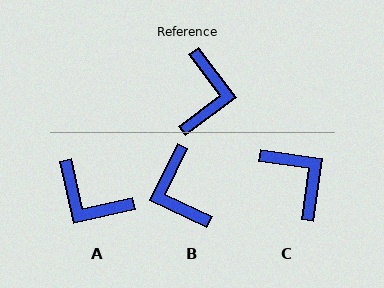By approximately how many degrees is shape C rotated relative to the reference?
Approximately 44 degrees counter-clockwise.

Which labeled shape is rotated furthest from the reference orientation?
B, about 153 degrees away.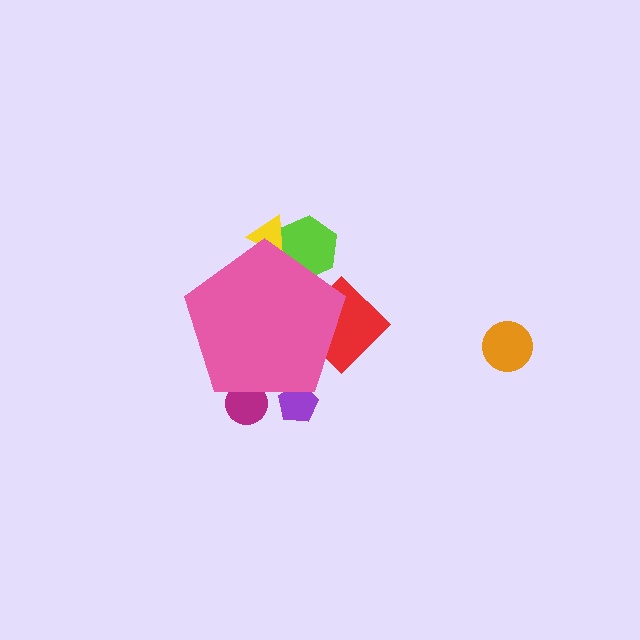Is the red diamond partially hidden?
Yes, the red diamond is partially hidden behind the pink pentagon.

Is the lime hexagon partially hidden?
Yes, the lime hexagon is partially hidden behind the pink pentagon.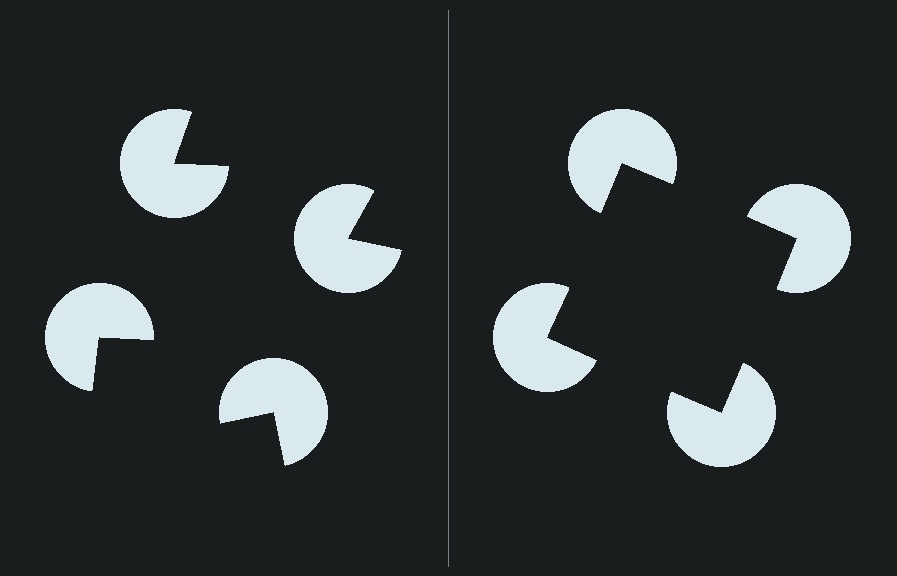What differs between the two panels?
The pac-man discs are positioned identically on both sides; only the wedge orientations differ. On the right they align to a square; on the left they are misaligned.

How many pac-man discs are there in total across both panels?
8 — 4 on each side.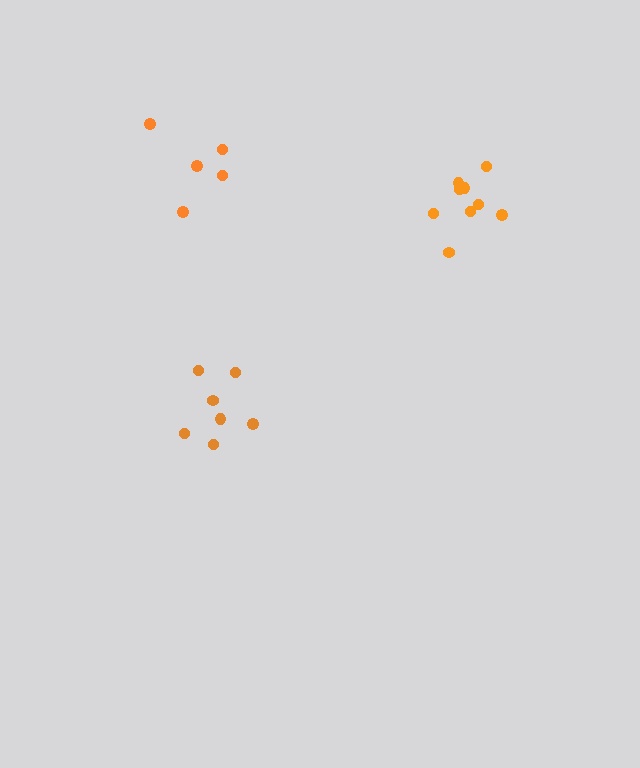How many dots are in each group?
Group 1: 5 dots, Group 2: 9 dots, Group 3: 7 dots (21 total).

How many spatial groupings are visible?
There are 3 spatial groupings.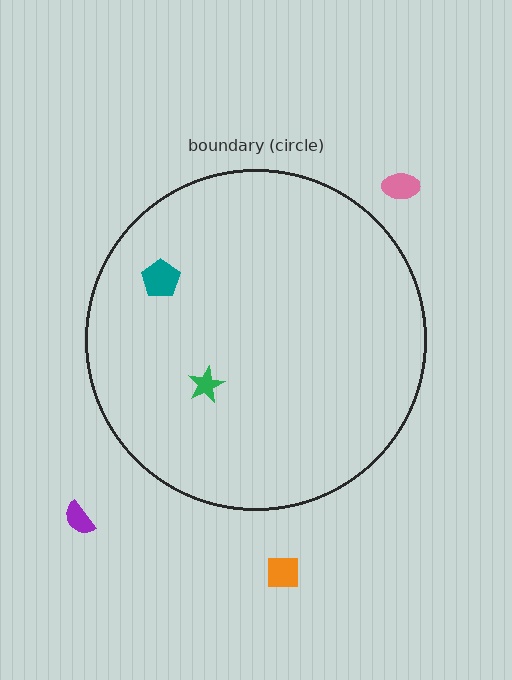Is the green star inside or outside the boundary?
Inside.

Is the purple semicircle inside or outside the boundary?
Outside.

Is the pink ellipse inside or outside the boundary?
Outside.